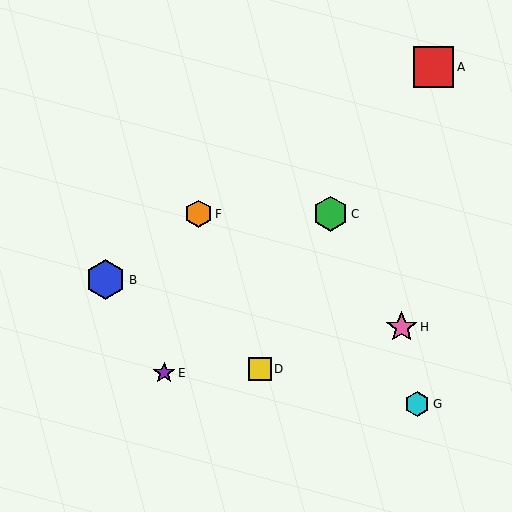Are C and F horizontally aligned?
Yes, both are at y≈214.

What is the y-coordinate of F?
Object F is at y≈214.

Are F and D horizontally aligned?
No, F is at y≈214 and D is at y≈369.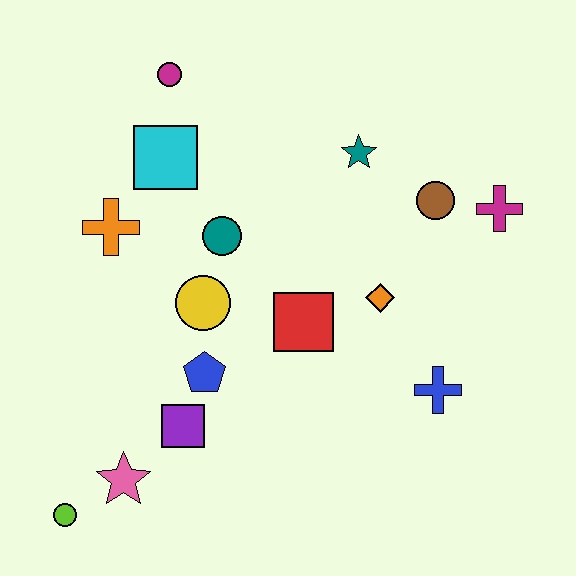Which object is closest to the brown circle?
The magenta cross is closest to the brown circle.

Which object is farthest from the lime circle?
The magenta cross is farthest from the lime circle.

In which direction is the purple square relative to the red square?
The purple square is to the left of the red square.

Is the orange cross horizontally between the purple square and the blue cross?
No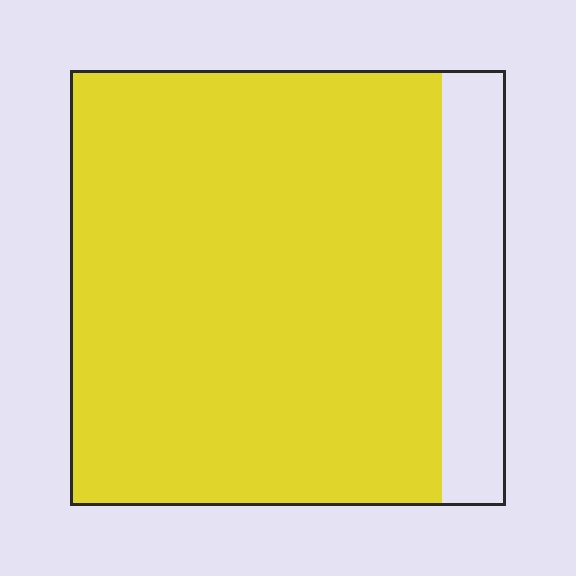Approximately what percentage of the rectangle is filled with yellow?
Approximately 85%.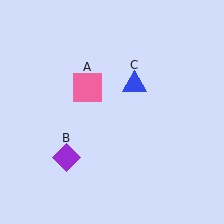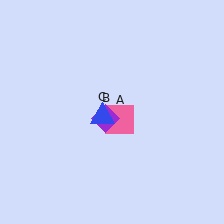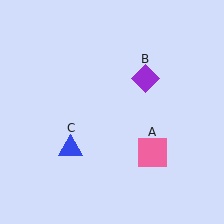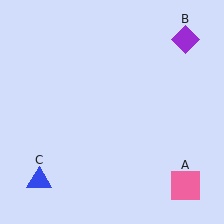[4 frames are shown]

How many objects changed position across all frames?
3 objects changed position: pink square (object A), purple diamond (object B), blue triangle (object C).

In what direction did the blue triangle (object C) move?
The blue triangle (object C) moved down and to the left.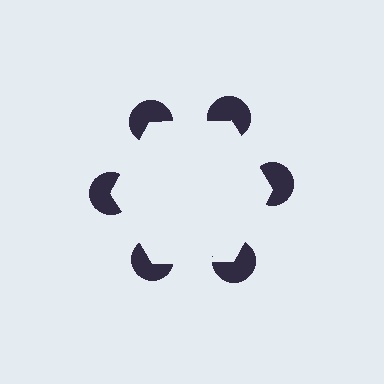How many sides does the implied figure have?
6 sides.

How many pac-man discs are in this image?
There are 6 — one at each vertex of the illusory hexagon.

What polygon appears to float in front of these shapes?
An illusory hexagon — its edges are inferred from the aligned wedge cuts in the pac-man discs, not physically drawn.